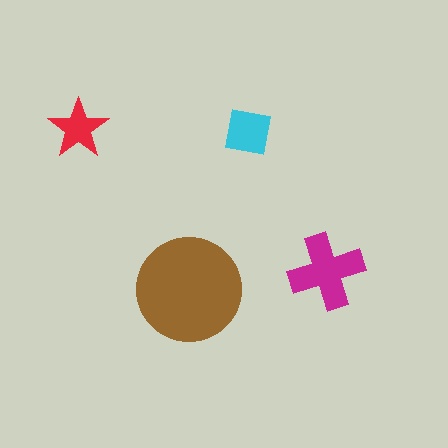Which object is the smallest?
The red star.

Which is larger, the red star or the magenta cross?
The magenta cross.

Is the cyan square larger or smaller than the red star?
Larger.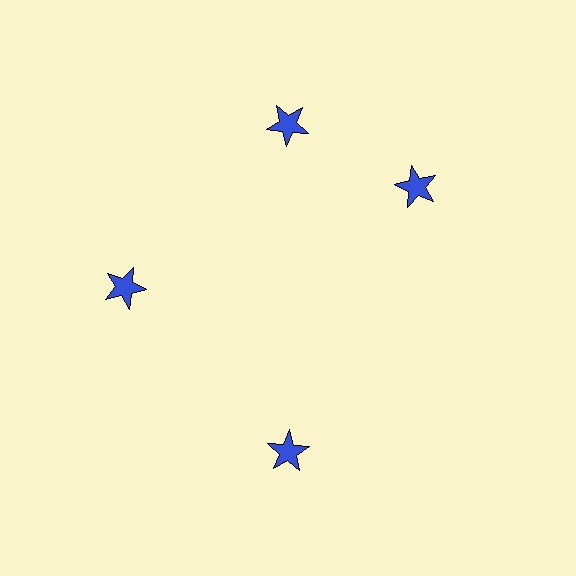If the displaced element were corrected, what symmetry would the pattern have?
It would have 4-fold rotational symmetry — the pattern would map onto itself every 90 degrees.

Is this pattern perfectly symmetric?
No. The 4 blue stars are arranged in a ring, but one element near the 3 o'clock position is rotated out of alignment along the ring, breaking the 4-fold rotational symmetry.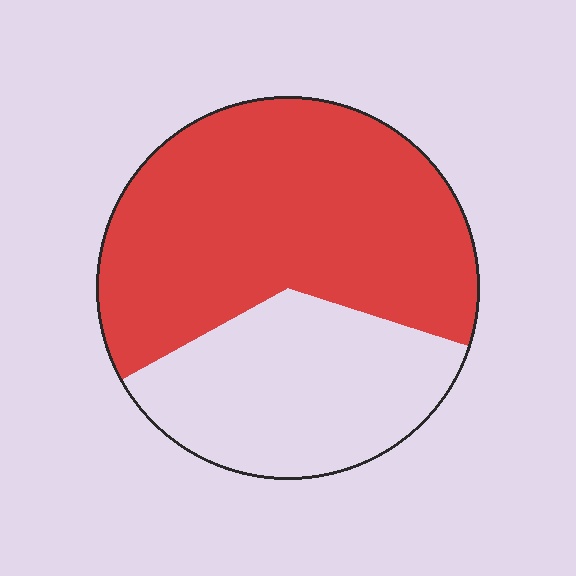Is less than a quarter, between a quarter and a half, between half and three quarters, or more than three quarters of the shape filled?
Between half and three quarters.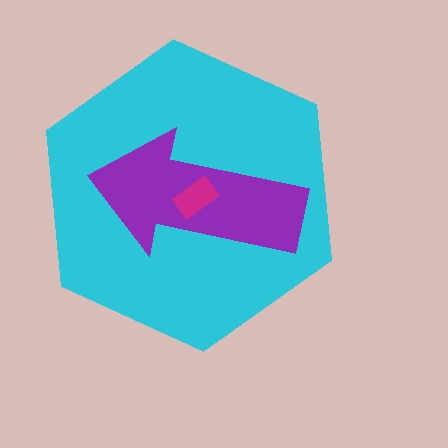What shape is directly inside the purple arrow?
The magenta rectangle.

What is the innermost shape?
The magenta rectangle.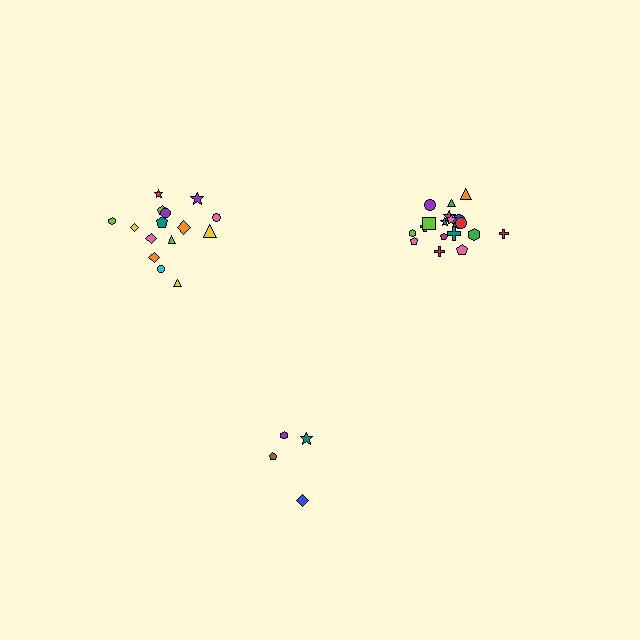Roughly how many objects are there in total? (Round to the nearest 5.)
Roughly 35 objects in total.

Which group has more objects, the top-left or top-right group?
The top-right group.